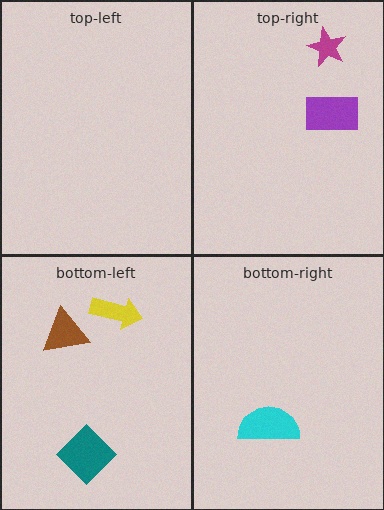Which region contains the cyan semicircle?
The bottom-right region.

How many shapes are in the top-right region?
2.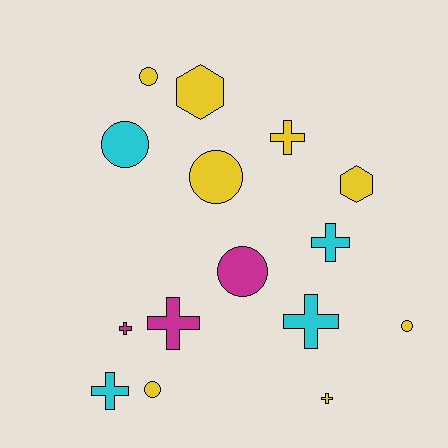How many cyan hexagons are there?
There are no cyan hexagons.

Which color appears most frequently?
Yellow, with 8 objects.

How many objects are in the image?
There are 15 objects.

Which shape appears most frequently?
Cross, with 7 objects.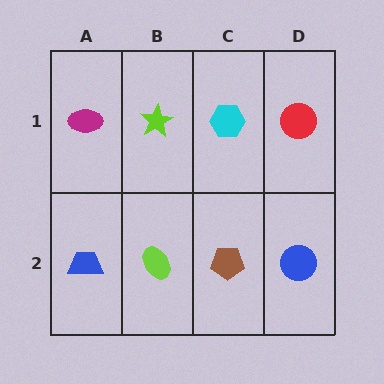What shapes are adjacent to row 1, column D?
A blue circle (row 2, column D), a cyan hexagon (row 1, column C).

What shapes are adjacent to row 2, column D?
A red circle (row 1, column D), a brown pentagon (row 2, column C).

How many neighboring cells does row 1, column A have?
2.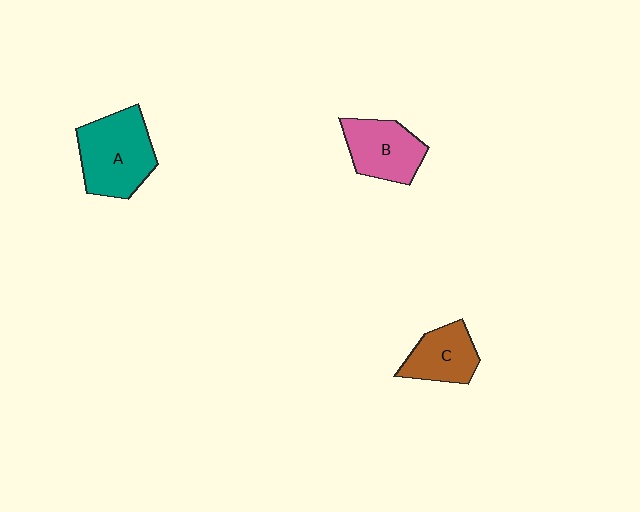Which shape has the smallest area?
Shape C (brown).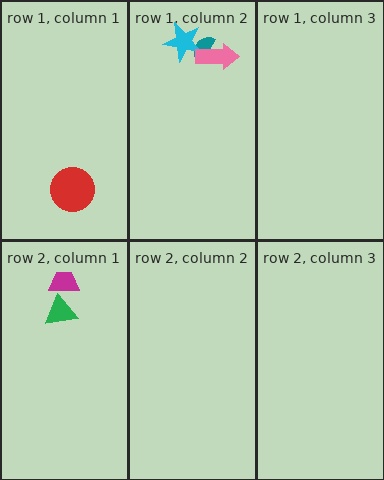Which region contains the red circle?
The row 1, column 1 region.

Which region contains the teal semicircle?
The row 1, column 2 region.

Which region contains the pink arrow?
The row 1, column 2 region.